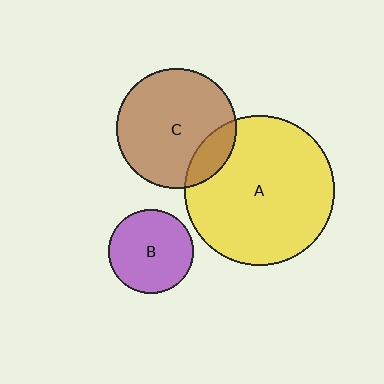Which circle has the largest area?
Circle A (yellow).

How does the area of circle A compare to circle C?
Approximately 1.5 times.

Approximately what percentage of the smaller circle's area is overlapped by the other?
Approximately 15%.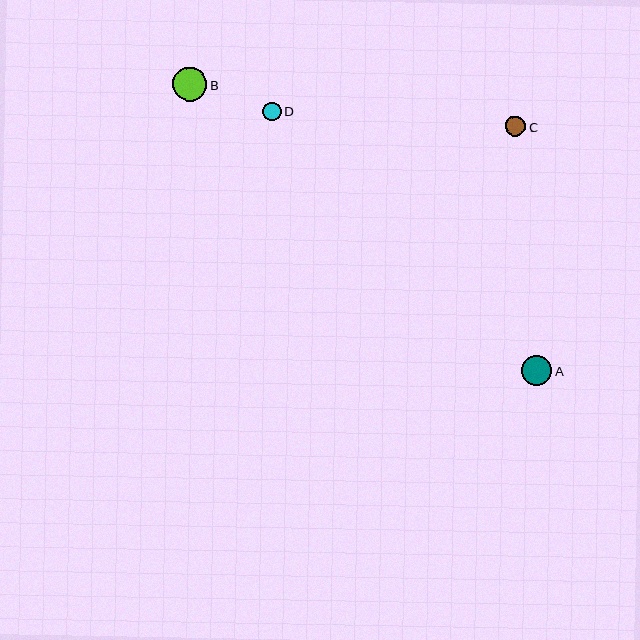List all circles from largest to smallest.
From largest to smallest: B, A, C, D.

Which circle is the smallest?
Circle D is the smallest with a size of approximately 19 pixels.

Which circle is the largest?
Circle B is the largest with a size of approximately 34 pixels.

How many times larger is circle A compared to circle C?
Circle A is approximately 1.5 times the size of circle C.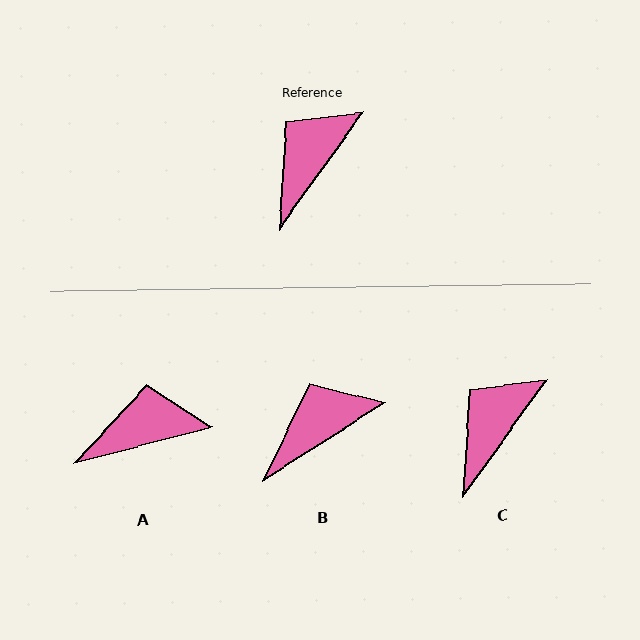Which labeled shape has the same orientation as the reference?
C.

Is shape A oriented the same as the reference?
No, it is off by about 40 degrees.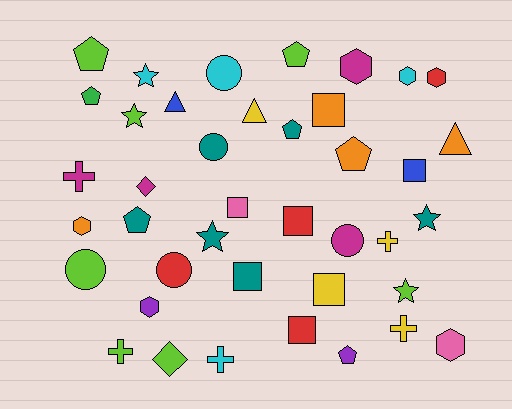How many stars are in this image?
There are 5 stars.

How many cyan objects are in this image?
There are 4 cyan objects.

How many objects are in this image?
There are 40 objects.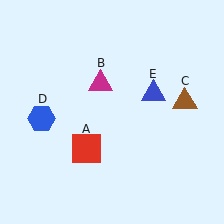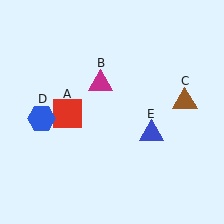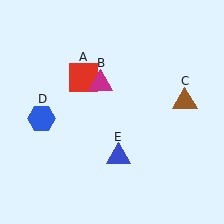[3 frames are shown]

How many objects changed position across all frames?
2 objects changed position: red square (object A), blue triangle (object E).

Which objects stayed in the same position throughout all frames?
Magenta triangle (object B) and brown triangle (object C) and blue hexagon (object D) remained stationary.